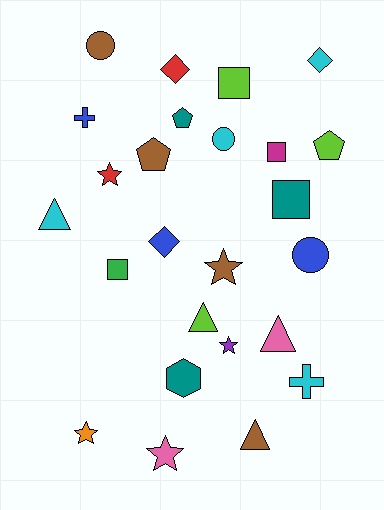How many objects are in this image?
There are 25 objects.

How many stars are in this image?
There are 5 stars.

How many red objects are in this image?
There are 2 red objects.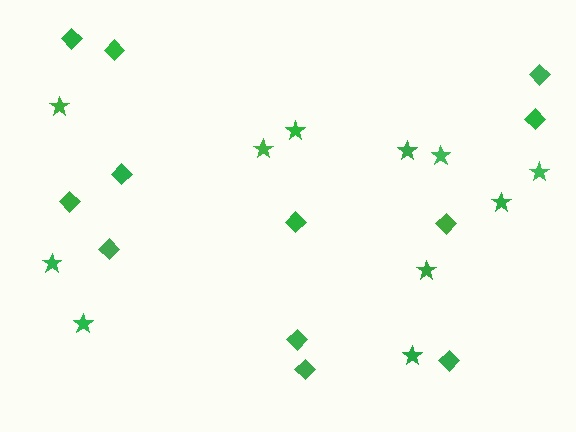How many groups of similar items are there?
There are 2 groups: one group of stars (11) and one group of diamonds (12).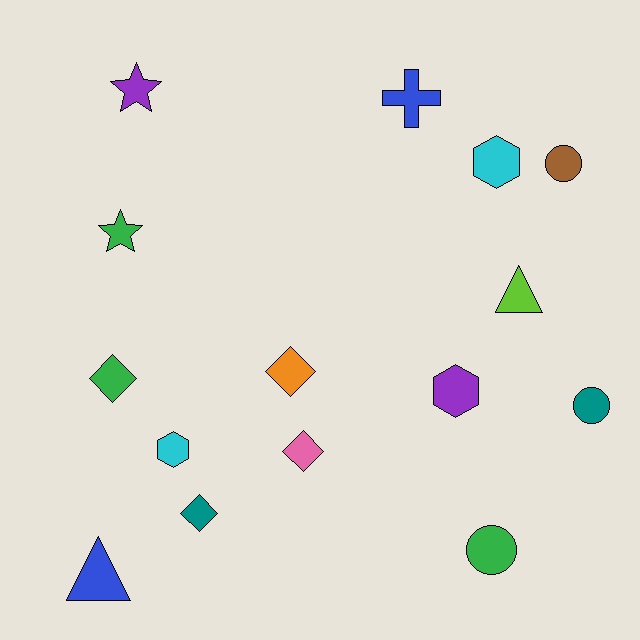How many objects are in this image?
There are 15 objects.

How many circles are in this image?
There are 3 circles.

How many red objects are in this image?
There are no red objects.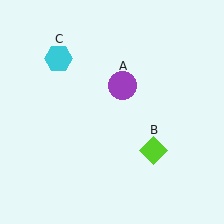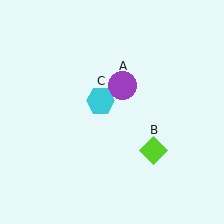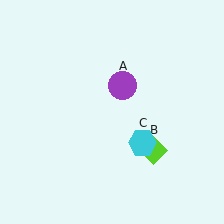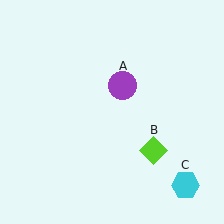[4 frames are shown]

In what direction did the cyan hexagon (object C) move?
The cyan hexagon (object C) moved down and to the right.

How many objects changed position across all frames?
1 object changed position: cyan hexagon (object C).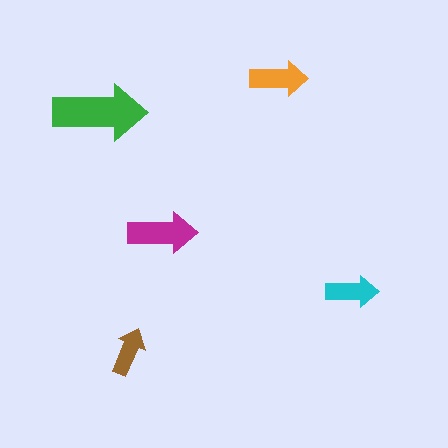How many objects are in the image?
There are 5 objects in the image.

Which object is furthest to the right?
The cyan arrow is rightmost.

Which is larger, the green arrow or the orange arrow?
The green one.